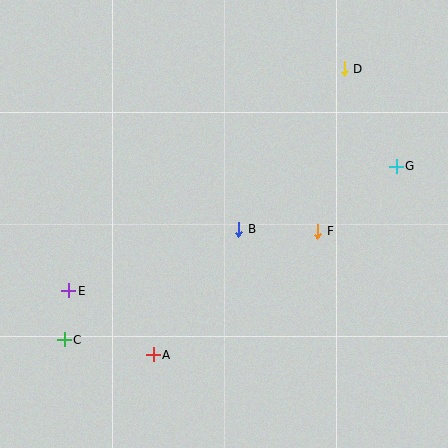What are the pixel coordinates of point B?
Point B is at (239, 229).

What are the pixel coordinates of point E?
Point E is at (69, 291).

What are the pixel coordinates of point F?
Point F is at (318, 231).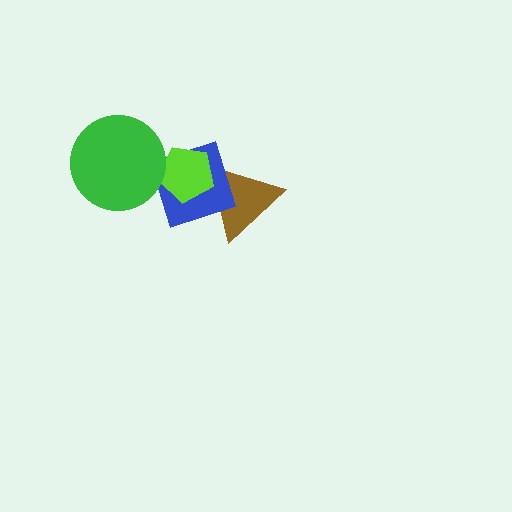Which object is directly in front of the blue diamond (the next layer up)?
The lime pentagon is directly in front of the blue diamond.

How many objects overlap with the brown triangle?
2 objects overlap with the brown triangle.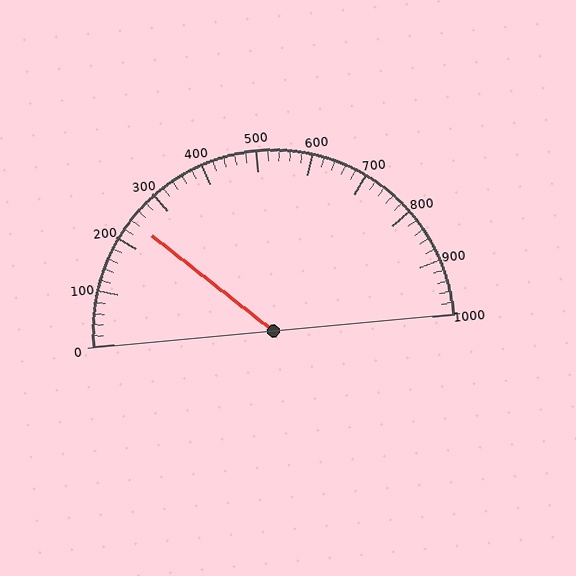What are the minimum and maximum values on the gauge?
The gauge ranges from 0 to 1000.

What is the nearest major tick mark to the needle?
The nearest major tick mark is 200.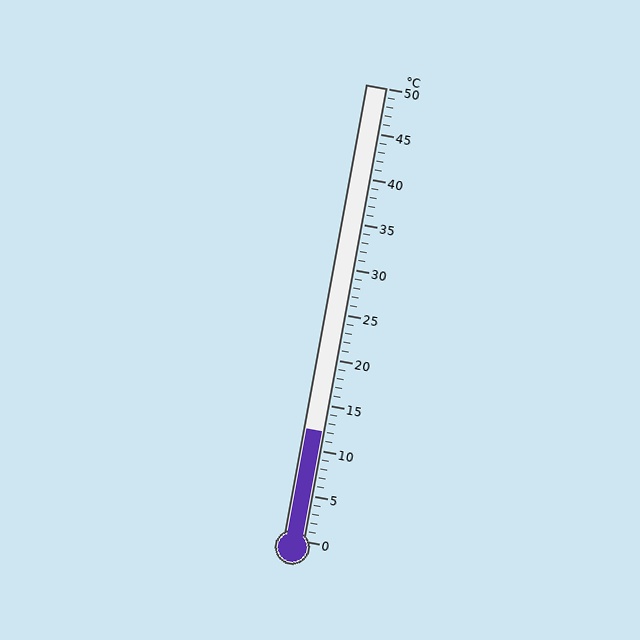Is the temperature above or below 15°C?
The temperature is below 15°C.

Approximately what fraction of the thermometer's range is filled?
The thermometer is filled to approximately 25% of its range.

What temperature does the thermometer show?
The thermometer shows approximately 12°C.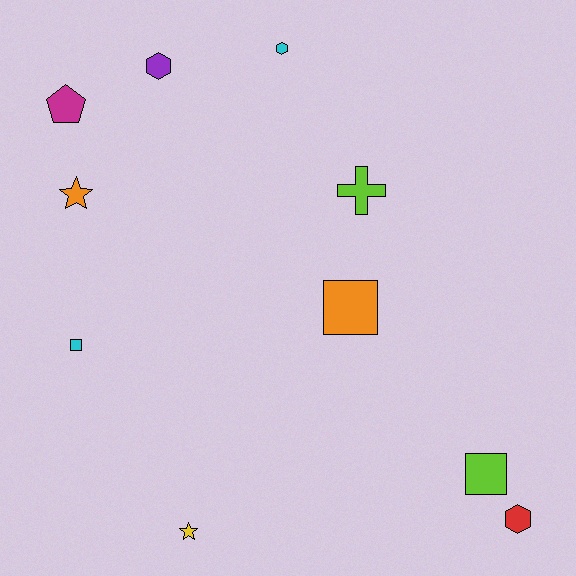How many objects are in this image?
There are 10 objects.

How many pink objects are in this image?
There are no pink objects.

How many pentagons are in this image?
There is 1 pentagon.